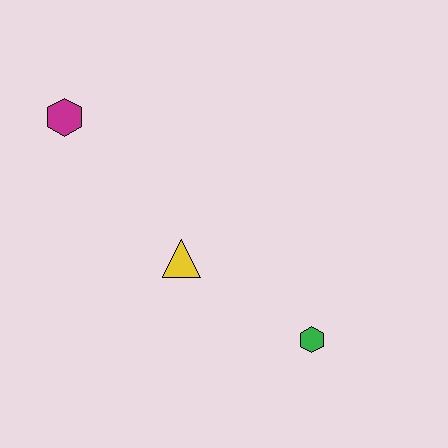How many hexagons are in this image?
There are 2 hexagons.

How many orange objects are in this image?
There are no orange objects.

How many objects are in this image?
There are 3 objects.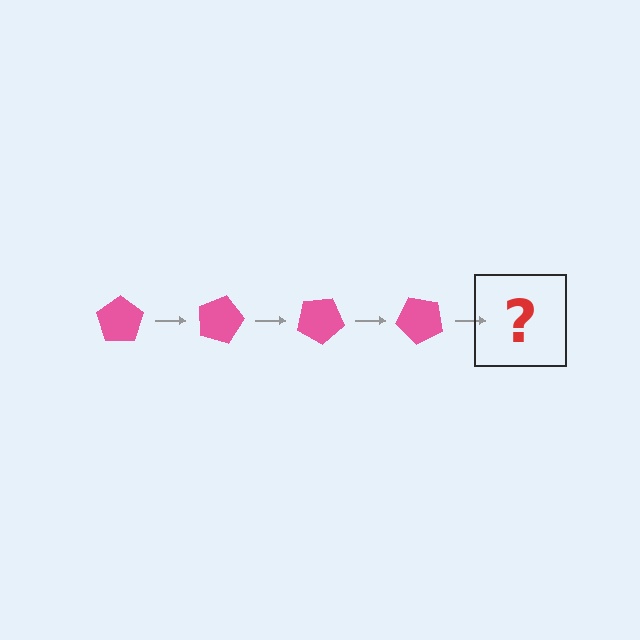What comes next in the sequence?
The next element should be a pink pentagon rotated 60 degrees.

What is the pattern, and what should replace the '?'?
The pattern is that the pentagon rotates 15 degrees each step. The '?' should be a pink pentagon rotated 60 degrees.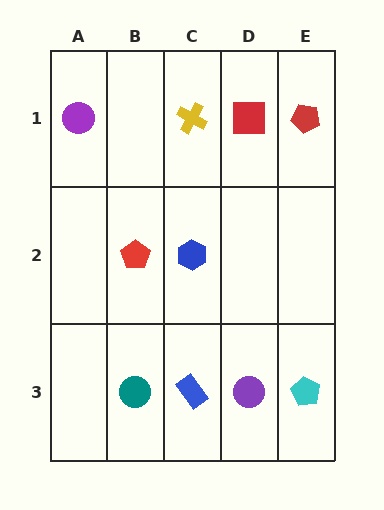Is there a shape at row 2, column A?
No, that cell is empty.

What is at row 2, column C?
A blue hexagon.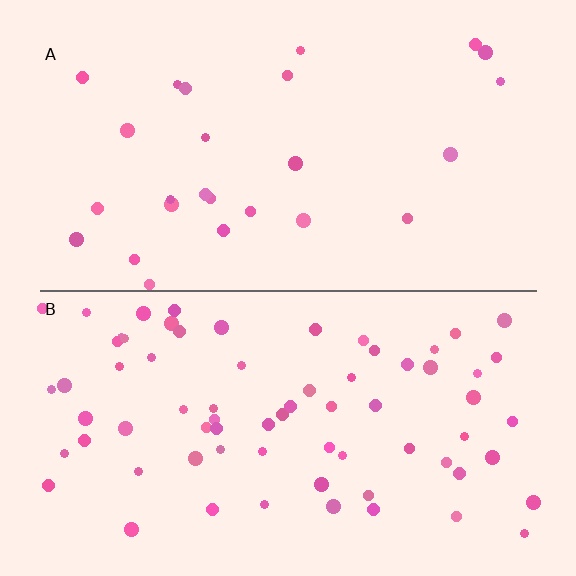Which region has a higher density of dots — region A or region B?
B (the bottom).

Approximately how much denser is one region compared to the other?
Approximately 2.8× — region B over region A.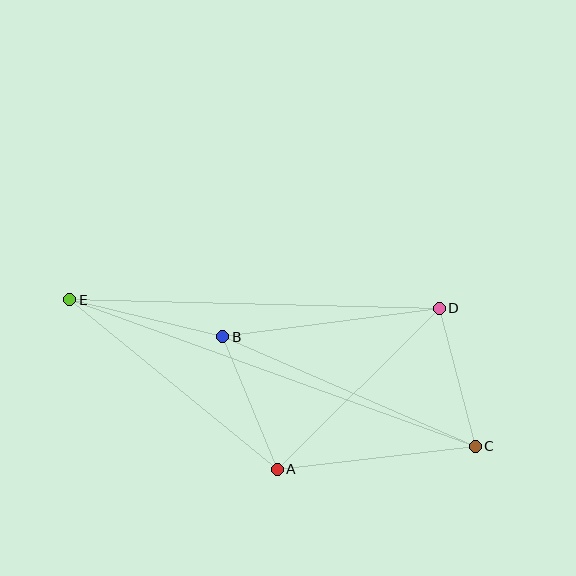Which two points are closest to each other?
Points C and D are closest to each other.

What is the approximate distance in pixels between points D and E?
The distance between D and E is approximately 370 pixels.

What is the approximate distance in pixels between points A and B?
The distance between A and B is approximately 143 pixels.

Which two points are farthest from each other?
Points C and E are farthest from each other.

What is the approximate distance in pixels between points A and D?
The distance between A and D is approximately 228 pixels.